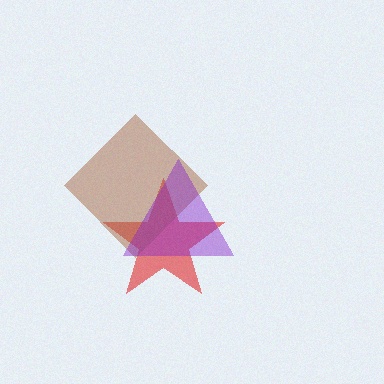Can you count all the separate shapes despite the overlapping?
Yes, there are 3 separate shapes.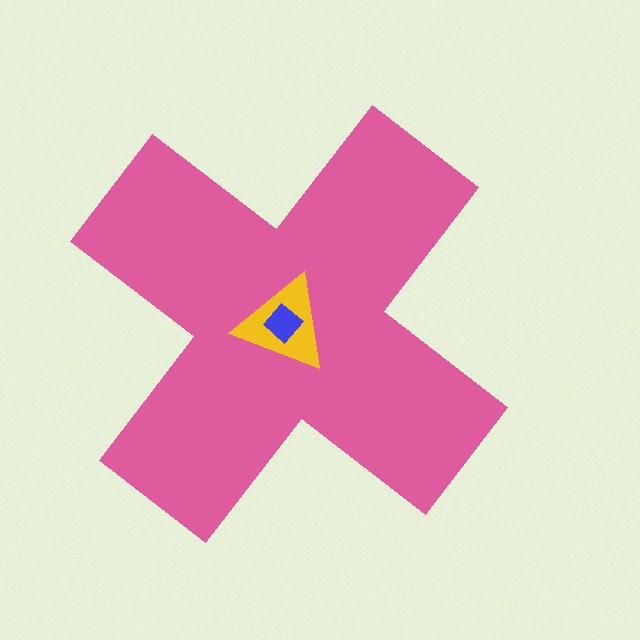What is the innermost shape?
The blue diamond.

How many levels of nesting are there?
3.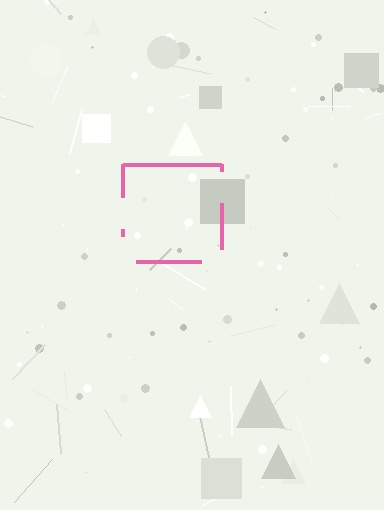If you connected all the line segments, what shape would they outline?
They would outline a square.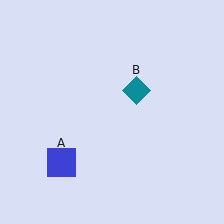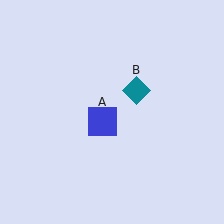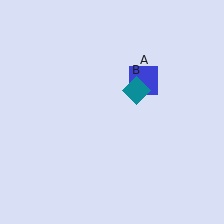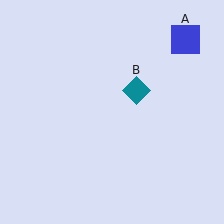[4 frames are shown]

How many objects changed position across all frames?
1 object changed position: blue square (object A).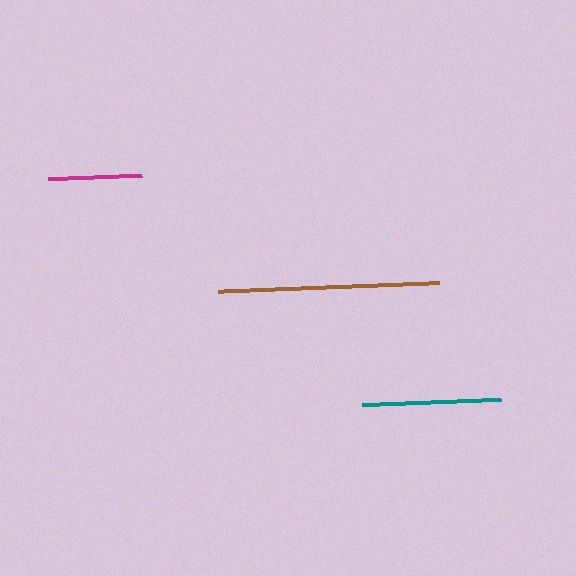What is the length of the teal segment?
The teal segment is approximately 139 pixels long.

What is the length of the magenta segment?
The magenta segment is approximately 94 pixels long.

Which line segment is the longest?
The brown line is the longest at approximately 221 pixels.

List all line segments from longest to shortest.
From longest to shortest: brown, teal, magenta.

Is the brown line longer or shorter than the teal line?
The brown line is longer than the teal line.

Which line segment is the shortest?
The magenta line is the shortest at approximately 94 pixels.